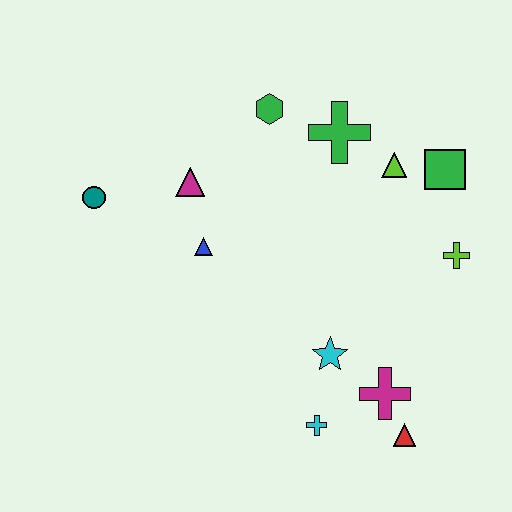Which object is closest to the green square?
The lime triangle is closest to the green square.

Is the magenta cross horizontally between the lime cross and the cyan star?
Yes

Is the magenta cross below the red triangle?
No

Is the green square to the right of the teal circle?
Yes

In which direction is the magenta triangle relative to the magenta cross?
The magenta triangle is above the magenta cross.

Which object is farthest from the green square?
The teal circle is farthest from the green square.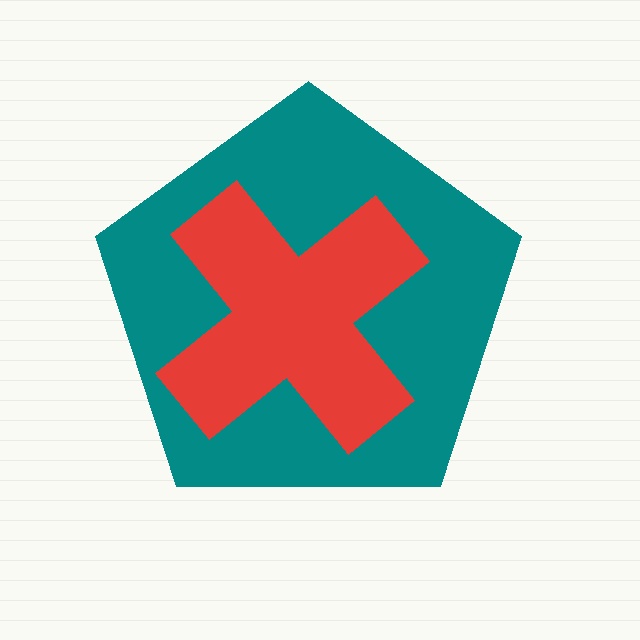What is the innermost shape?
The red cross.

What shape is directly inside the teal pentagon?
The red cross.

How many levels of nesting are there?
2.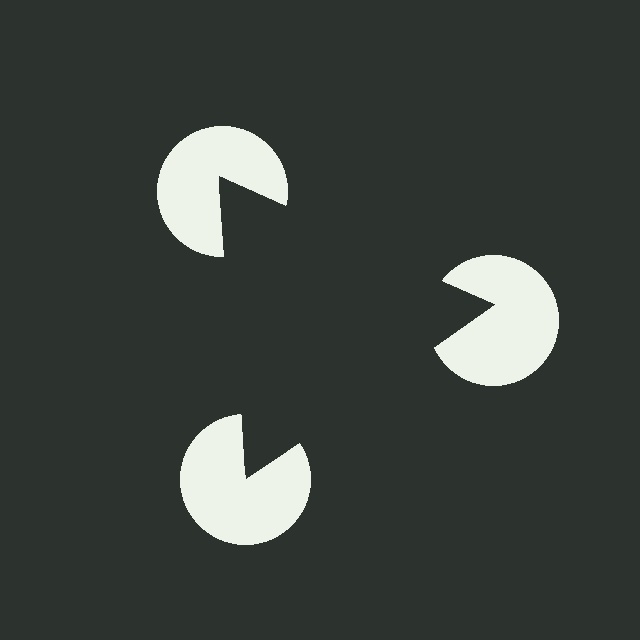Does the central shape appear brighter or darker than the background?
It typically appears slightly darker than the background, even though no actual brightness change is drawn.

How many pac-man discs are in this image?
There are 3 — one at each vertex of the illusory triangle.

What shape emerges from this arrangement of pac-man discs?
An illusory triangle — its edges are inferred from the aligned wedge cuts in the pac-man discs, not physically drawn.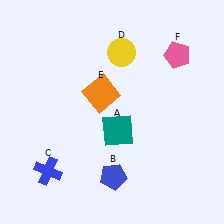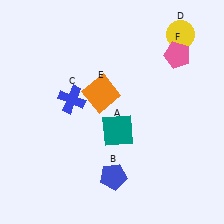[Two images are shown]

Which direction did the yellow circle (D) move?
The yellow circle (D) moved right.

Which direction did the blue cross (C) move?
The blue cross (C) moved up.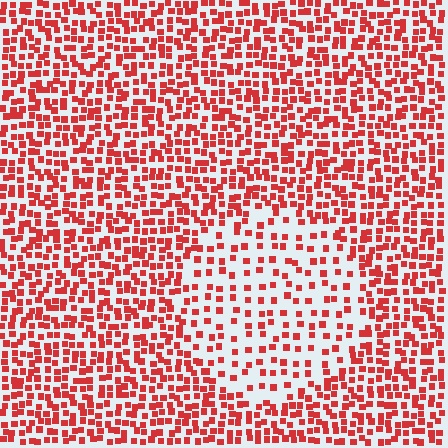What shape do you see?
I see a circle.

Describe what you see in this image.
The image contains small red elements arranged at two different densities. A circle-shaped region is visible where the elements are less densely packed than the surrounding area.